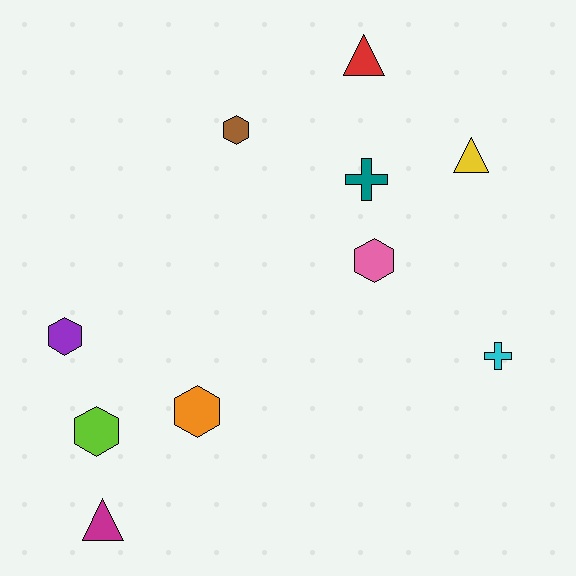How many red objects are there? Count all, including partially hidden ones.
There is 1 red object.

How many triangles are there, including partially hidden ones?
There are 3 triangles.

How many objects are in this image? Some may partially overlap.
There are 10 objects.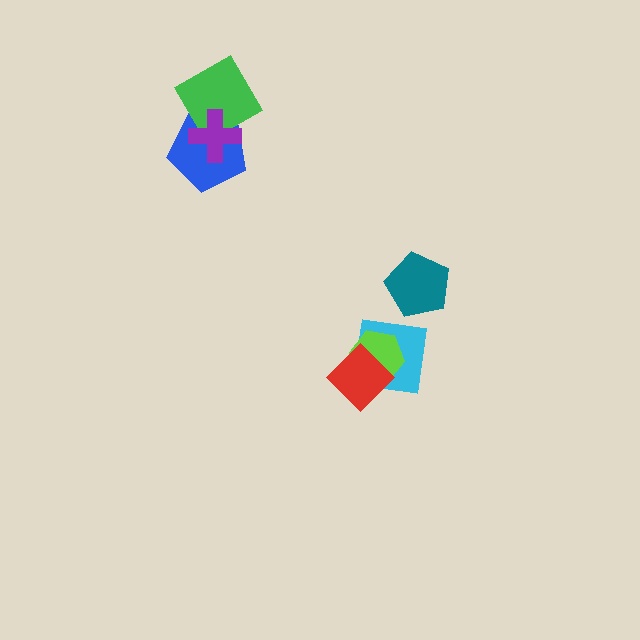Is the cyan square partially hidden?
Yes, it is partially covered by another shape.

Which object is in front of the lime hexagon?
The red diamond is in front of the lime hexagon.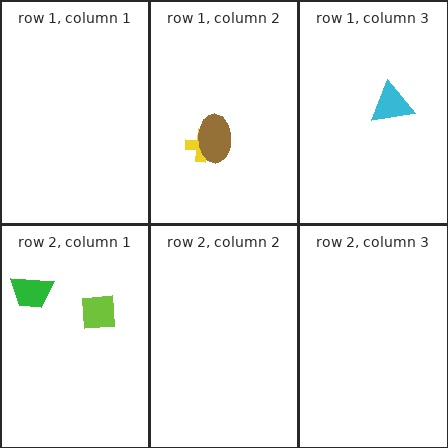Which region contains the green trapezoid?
The row 2, column 1 region.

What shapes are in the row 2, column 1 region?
The lime square, the green trapezoid.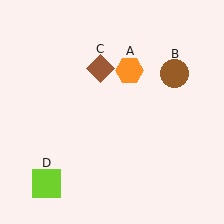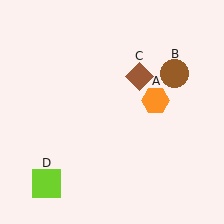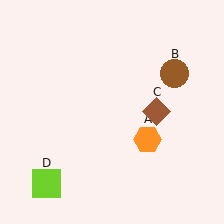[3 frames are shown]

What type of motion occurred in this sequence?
The orange hexagon (object A), brown diamond (object C) rotated clockwise around the center of the scene.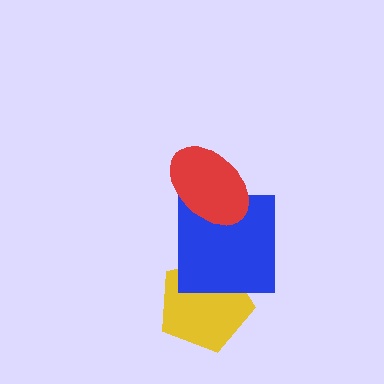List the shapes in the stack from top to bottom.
From top to bottom: the red ellipse, the blue square, the yellow pentagon.